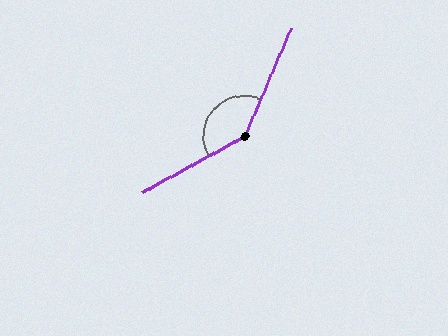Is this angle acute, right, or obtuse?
It is obtuse.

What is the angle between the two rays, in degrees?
Approximately 142 degrees.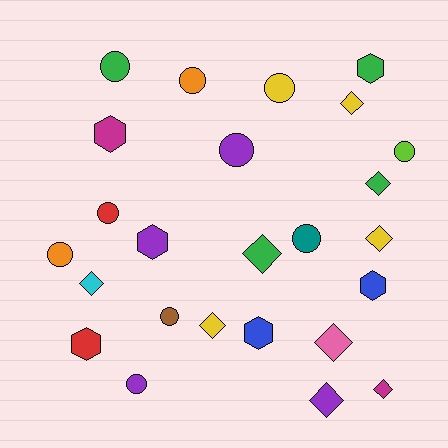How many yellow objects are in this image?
There are 4 yellow objects.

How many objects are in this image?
There are 25 objects.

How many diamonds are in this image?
There are 9 diamonds.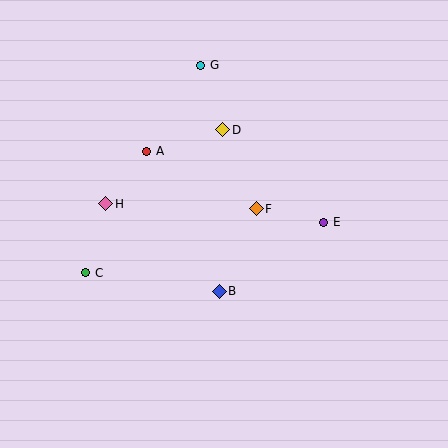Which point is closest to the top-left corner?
Point A is closest to the top-left corner.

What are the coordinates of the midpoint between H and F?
The midpoint between H and F is at (181, 206).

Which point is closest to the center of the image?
Point F at (256, 209) is closest to the center.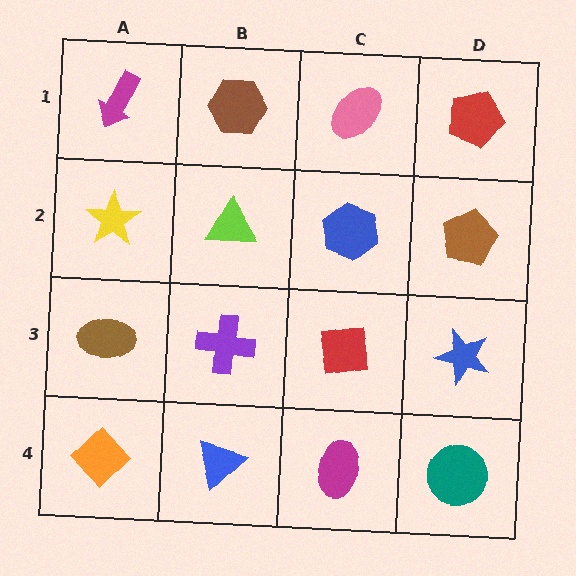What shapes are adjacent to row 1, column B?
A lime triangle (row 2, column B), a magenta arrow (row 1, column A), a pink ellipse (row 1, column C).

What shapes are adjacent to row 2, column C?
A pink ellipse (row 1, column C), a red square (row 3, column C), a lime triangle (row 2, column B), a brown pentagon (row 2, column D).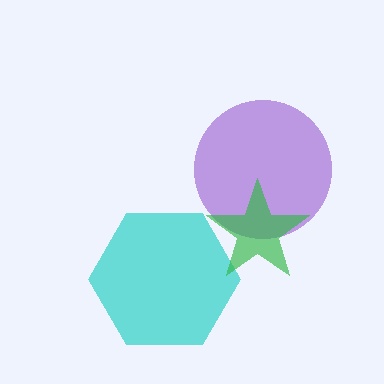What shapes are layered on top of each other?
The layered shapes are: a purple circle, a cyan hexagon, a green star.